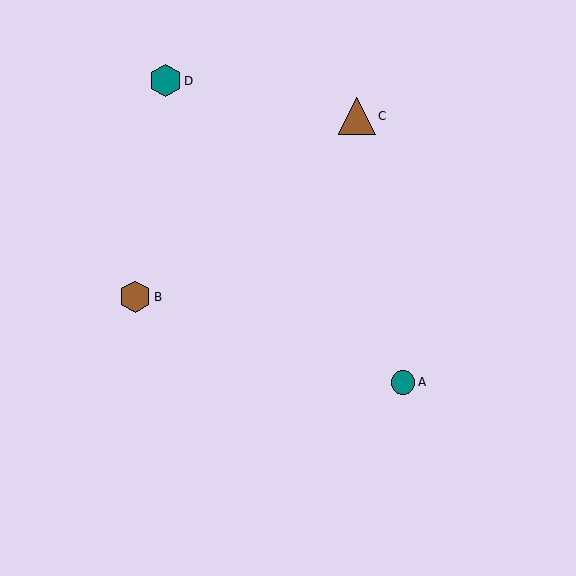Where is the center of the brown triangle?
The center of the brown triangle is at (357, 116).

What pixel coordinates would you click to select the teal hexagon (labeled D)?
Click at (165, 81) to select the teal hexagon D.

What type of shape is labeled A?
Shape A is a teal circle.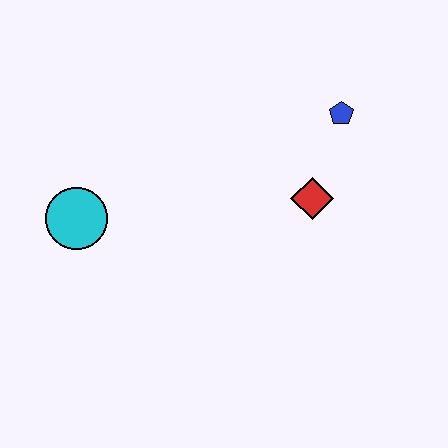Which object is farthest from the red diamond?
The cyan circle is farthest from the red diamond.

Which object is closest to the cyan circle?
The red diamond is closest to the cyan circle.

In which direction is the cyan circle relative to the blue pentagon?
The cyan circle is to the left of the blue pentagon.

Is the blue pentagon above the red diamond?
Yes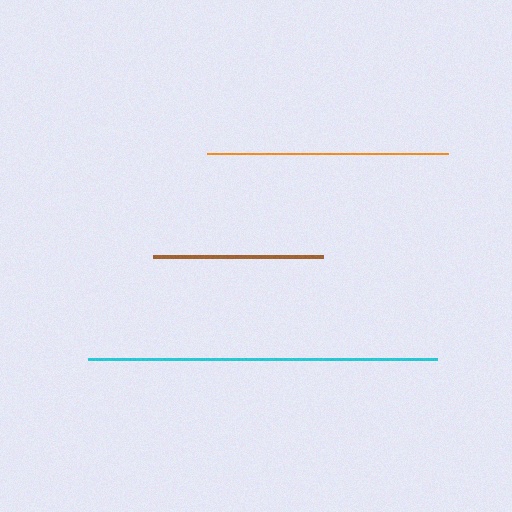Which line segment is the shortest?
The brown line is the shortest at approximately 170 pixels.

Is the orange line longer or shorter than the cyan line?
The cyan line is longer than the orange line.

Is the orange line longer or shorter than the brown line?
The orange line is longer than the brown line.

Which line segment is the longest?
The cyan line is the longest at approximately 349 pixels.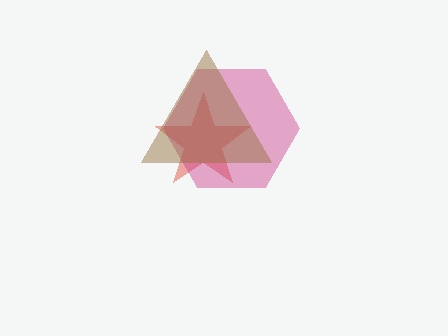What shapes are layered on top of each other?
The layered shapes are: a red star, a magenta hexagon, a brown triangle.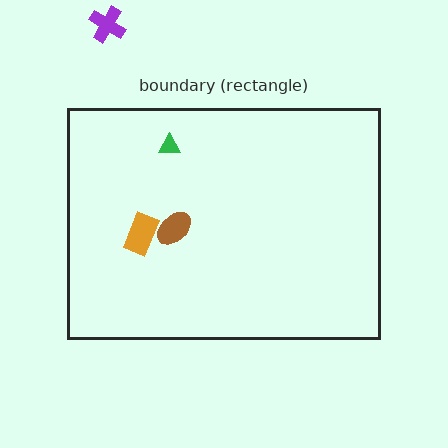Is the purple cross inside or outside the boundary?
Outside.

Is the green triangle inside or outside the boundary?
Inside.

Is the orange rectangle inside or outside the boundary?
Inside.